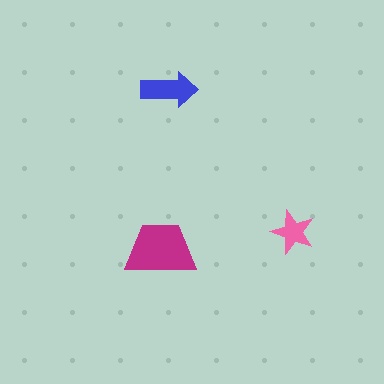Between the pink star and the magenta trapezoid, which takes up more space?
The magenta trapezoid.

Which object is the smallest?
The pink star.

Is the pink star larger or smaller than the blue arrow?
Smaller.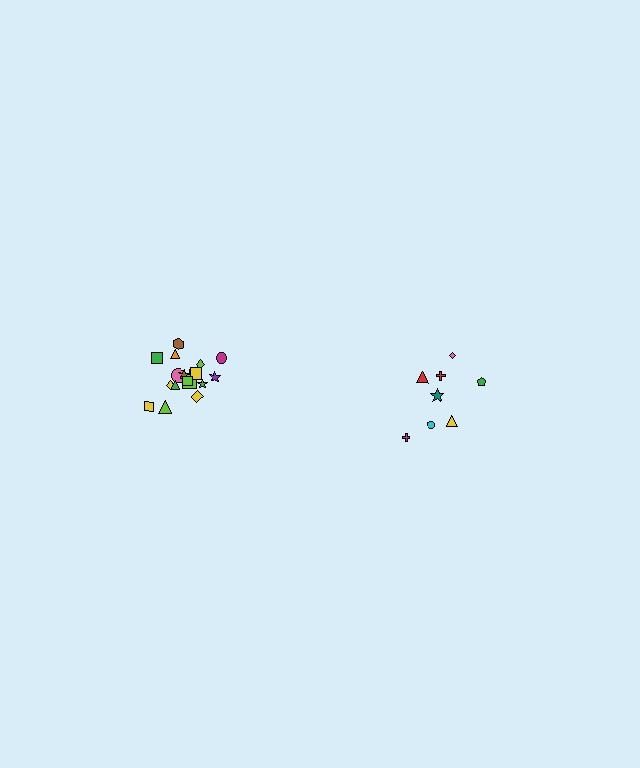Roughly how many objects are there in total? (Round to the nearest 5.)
Roughly 25 objects in total.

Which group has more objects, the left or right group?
The left group.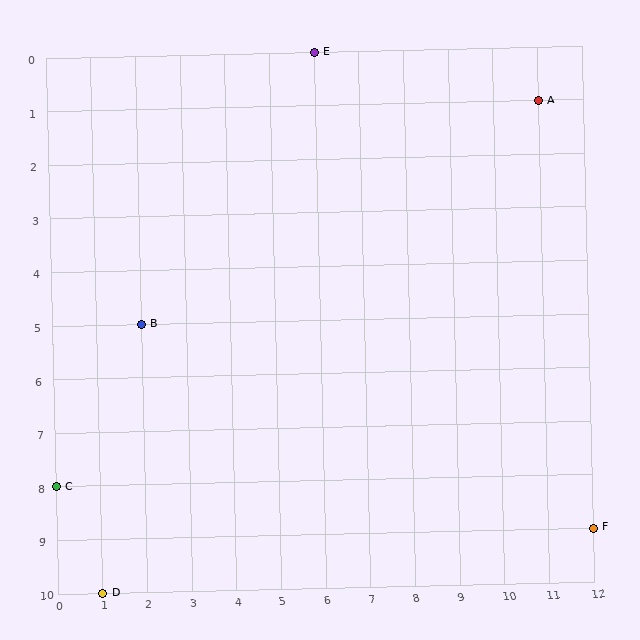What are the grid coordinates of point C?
Point C is at grid coordinates (0, 8).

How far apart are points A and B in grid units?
Points A and B are 9 columns and 4 rows apart (about 9.8 grid units diagonally).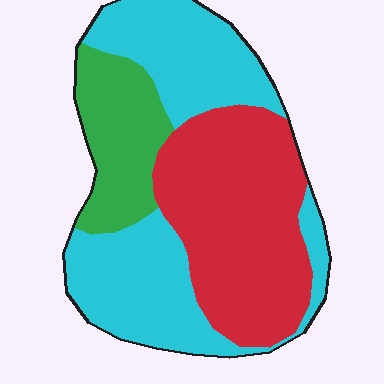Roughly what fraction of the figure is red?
Red takes up between a quarter and a half of the figure.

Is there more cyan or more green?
Cyan.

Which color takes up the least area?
Green, at roughly 20%.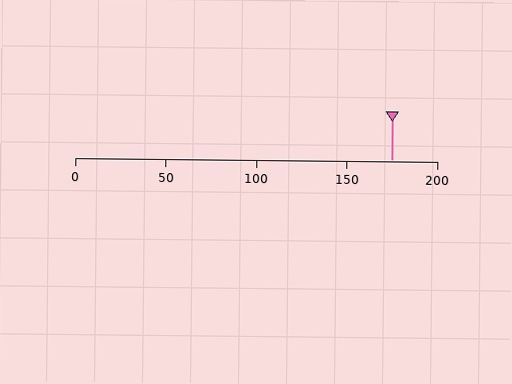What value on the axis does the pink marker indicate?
The marker indicates approximately 175.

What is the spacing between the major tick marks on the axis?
The major ticks are spaced 50 apart.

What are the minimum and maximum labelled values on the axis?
The axis runs from 0 to 200.